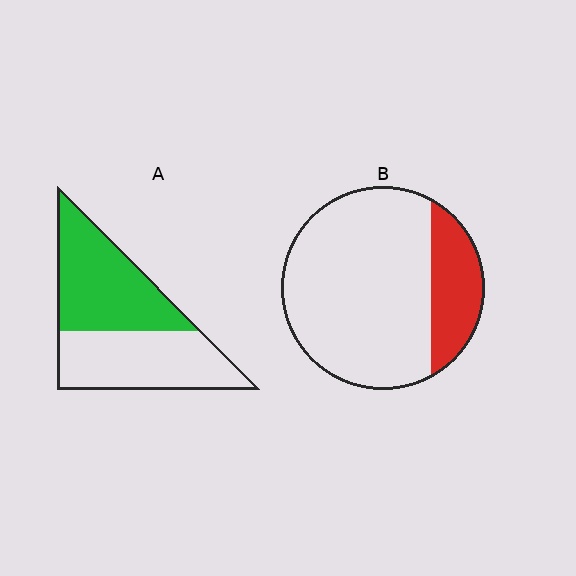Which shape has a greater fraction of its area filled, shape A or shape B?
Shape A.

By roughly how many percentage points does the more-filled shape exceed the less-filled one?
By roughly 30 percentage points (A over B).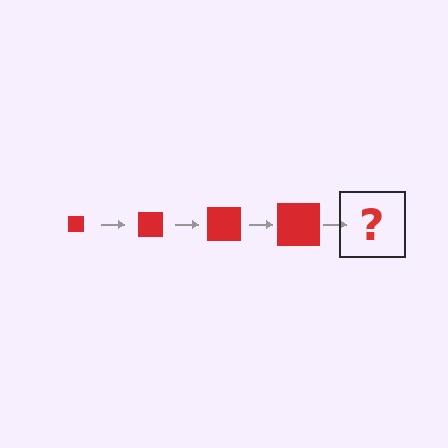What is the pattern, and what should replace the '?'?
The pattern is that the square gets progressively larger each step. The '?' should be a red square, larger than the previous one.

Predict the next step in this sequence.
The next step is a red square, larger than the previous one.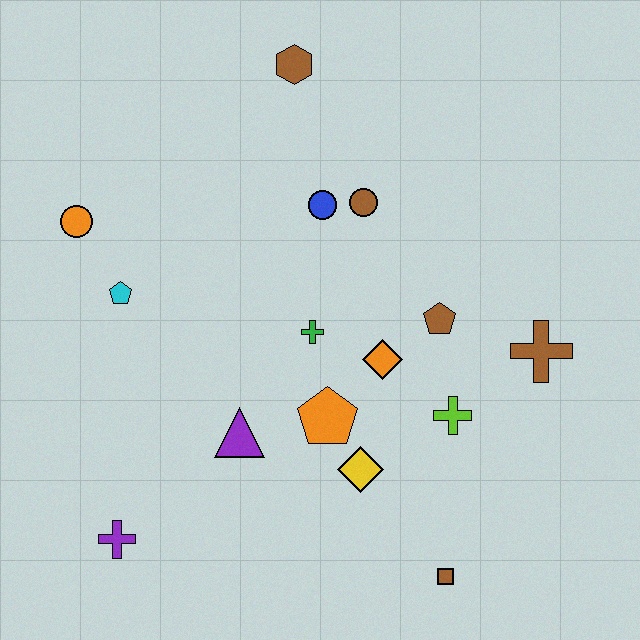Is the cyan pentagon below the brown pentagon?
No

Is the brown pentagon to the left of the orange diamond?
No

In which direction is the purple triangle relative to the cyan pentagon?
The purple triangle is below the cyan pentagon.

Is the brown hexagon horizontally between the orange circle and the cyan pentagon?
No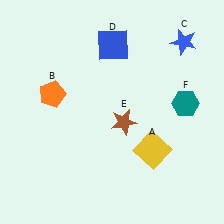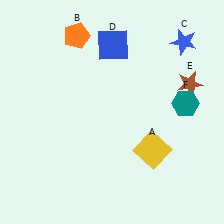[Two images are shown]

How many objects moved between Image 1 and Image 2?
2 objects moved between the two images.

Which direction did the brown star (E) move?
The brown star (E) moved right.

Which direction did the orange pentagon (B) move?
The orange pentagon (B) moved up.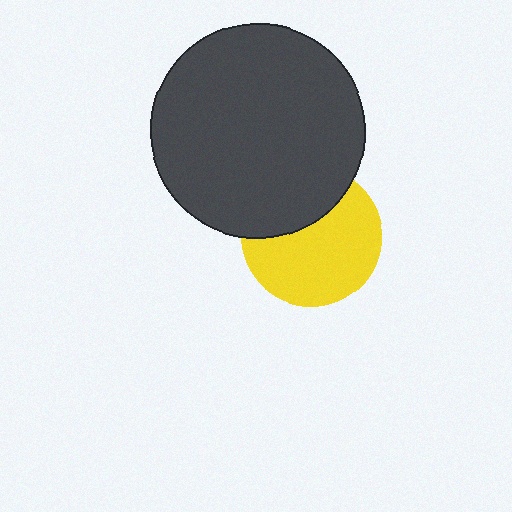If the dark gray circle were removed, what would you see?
You would see the complete yellow circle.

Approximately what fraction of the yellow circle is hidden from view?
Roughly 34% of the yellow circle is hidden behind the dark gray circle.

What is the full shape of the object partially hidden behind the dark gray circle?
The partially hidden object is a yellow circle.